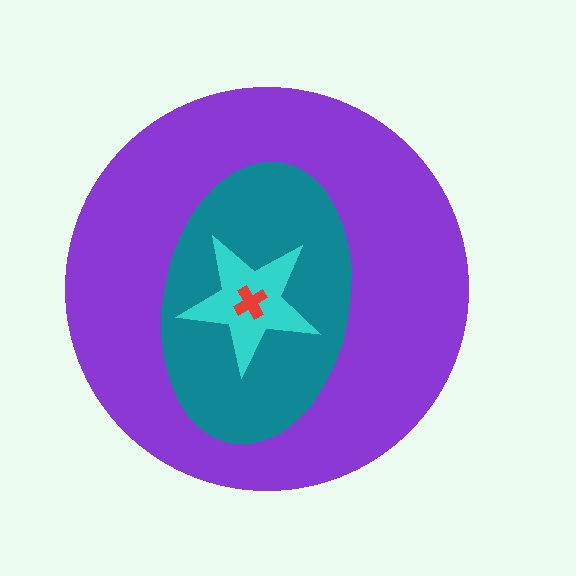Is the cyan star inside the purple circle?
Yes.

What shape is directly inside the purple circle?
The teal ellipse.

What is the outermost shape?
The purple circle.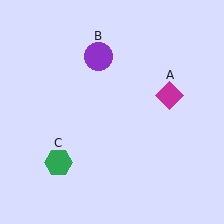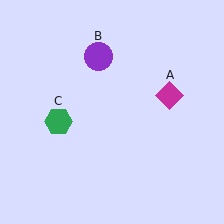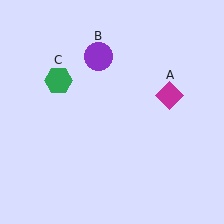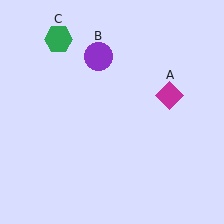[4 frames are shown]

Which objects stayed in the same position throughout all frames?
Magenta diamond (object A) and purple circle (object B) remained stationary.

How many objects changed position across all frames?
1 object changed position: green hexagon (object C).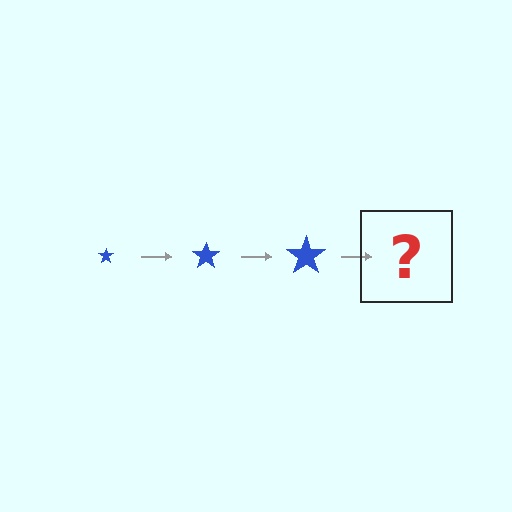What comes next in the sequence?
The next element should be a blue star, larger than the previous one.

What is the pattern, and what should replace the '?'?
The pattern is that the star gets progressively larger each step. The '?' should be a blue star, larger than the previous one.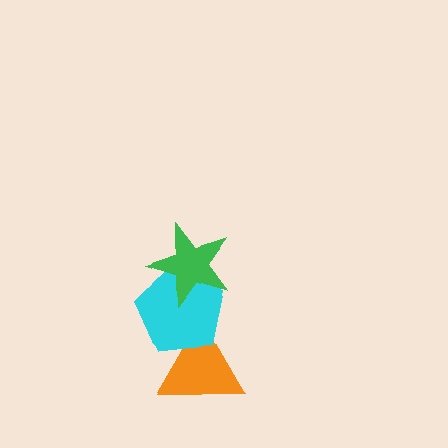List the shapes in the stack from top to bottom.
From top to bottom: the green star, the cyan pentagon, the orange triangle.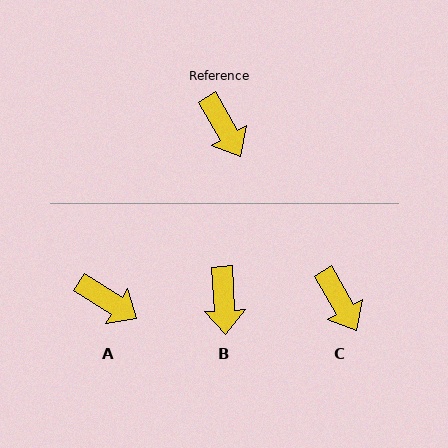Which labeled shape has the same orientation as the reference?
C.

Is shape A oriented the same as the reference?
No, it is off by about 28 degrees.